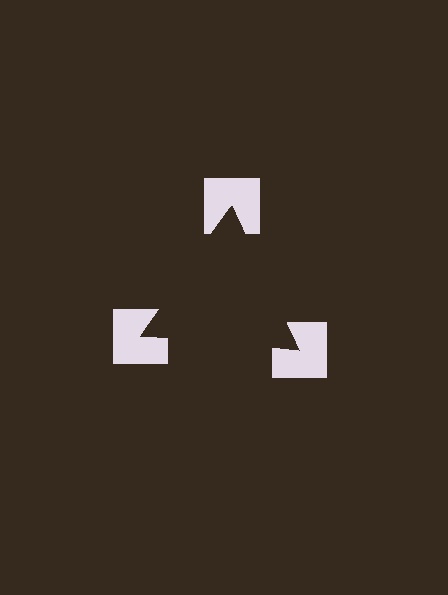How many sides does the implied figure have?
3 sides.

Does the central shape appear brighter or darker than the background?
It typically appears slightly darker than the background, even though no actual brightness change is drawn.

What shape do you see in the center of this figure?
An illusory triangle — its edges are inferred from the aligned wedge cuts in the notched squares, not physically drawn.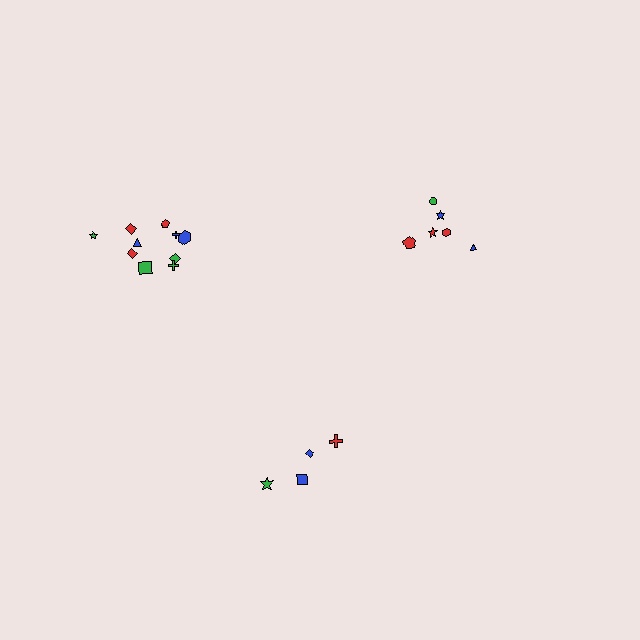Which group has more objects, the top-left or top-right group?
The top-left group.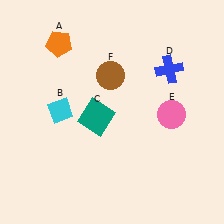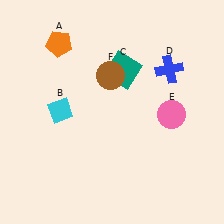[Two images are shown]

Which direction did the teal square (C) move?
The teal square (C) moved up.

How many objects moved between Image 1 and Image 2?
1 object moved between the two images.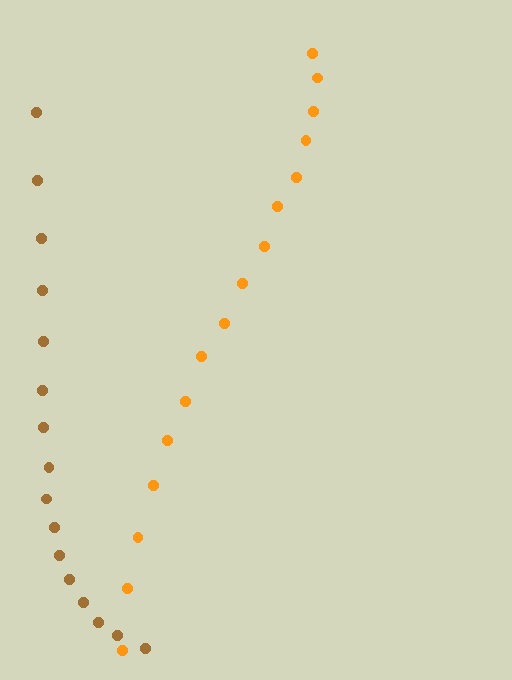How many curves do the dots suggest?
There are 2 distinct paths.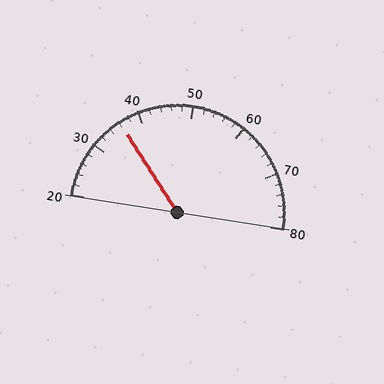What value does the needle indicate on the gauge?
The needle indicates approximately 36.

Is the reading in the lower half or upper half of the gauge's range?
The reading is in the lower half of the range (20 to 80).